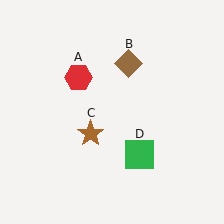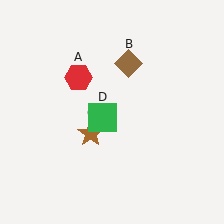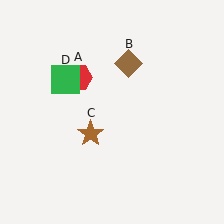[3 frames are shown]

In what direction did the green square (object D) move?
The green square (object D) moved up and to the left.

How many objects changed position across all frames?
1 object changed position: green square (object D).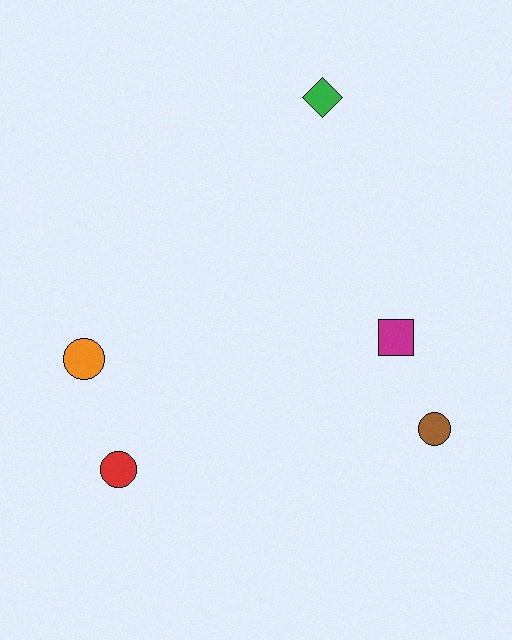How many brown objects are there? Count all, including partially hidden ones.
There is 1 brown object.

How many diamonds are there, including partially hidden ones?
There is 1 diamond.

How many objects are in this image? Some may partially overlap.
There are 5 objects.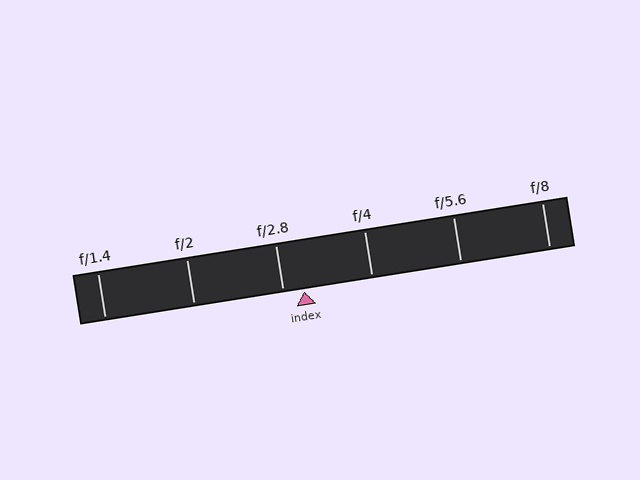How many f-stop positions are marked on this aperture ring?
There are 6 f-stop positions marked.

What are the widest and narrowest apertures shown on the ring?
The widest aperture shown is f/1.4 and the narrowest is f/8.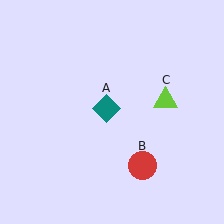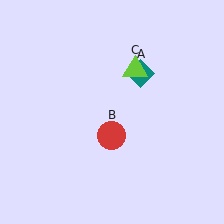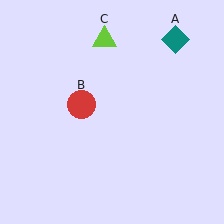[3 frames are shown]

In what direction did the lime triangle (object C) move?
The lime triangle (object C) moved up and to the left.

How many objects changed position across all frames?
3 objects changed position: teal diamond (object A), red circle (object B), lime triangle (object C).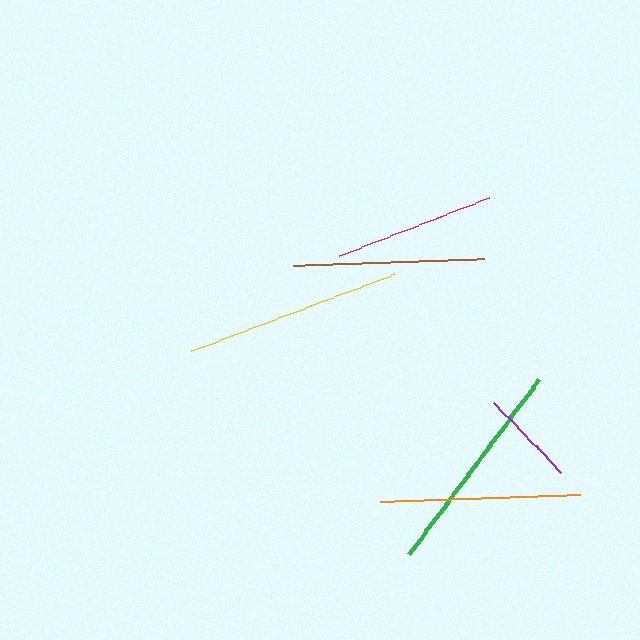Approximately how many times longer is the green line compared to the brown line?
The green line is approximately 1.1 times the length of the brown line.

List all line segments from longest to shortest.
From longest to shortest: yellow, green, orange, brown, magenta, purple.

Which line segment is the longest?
The yellow line is the longest at approximately 218 pixels.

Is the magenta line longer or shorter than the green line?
The green line is longer than the magenta line.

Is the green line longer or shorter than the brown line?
The green line is longer than the brown line.